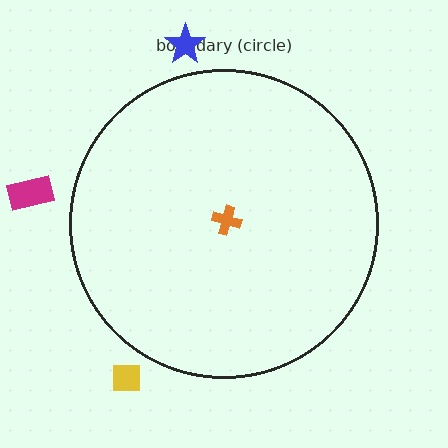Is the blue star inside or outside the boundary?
Outside.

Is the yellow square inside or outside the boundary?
Outside.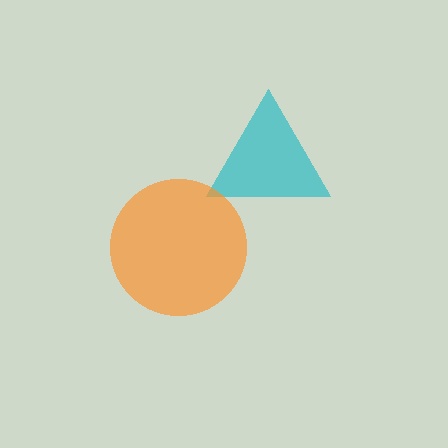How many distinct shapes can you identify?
There are 2 distinct shapes: a cyan triangle, an orange circle.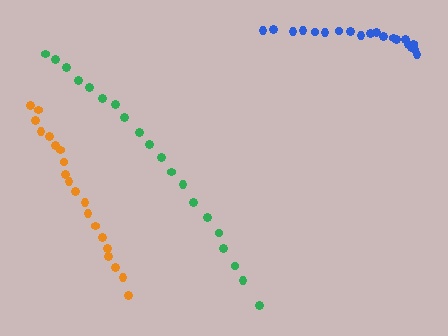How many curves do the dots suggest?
There are 3 distinct paths.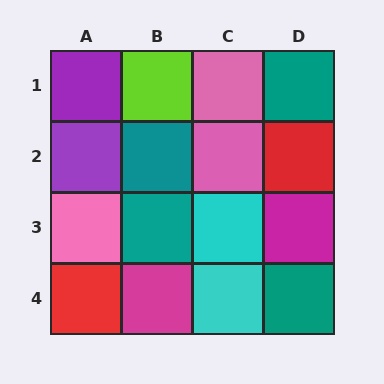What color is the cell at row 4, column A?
Red.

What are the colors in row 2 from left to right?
Purple, teal, pink, red.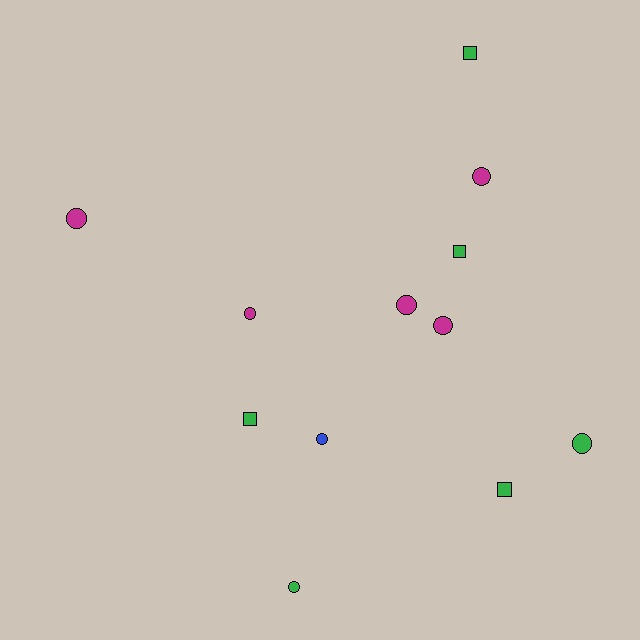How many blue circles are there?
There is 1 blue circle.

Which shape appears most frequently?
Circle, with 8 objects.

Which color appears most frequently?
Green, with 6 objects.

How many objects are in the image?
There are 12 objects.